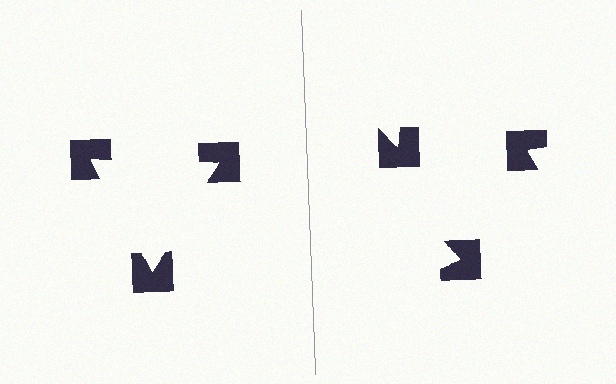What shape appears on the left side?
An illusory triangle.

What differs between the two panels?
The notched squares are positioned identically on both sides; only the wedge orientations differ. On the left they align to a triangle; on the right they are misaligned.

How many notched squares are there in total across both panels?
6 — 3 on each side.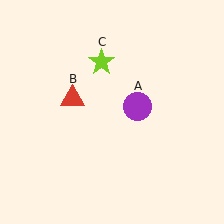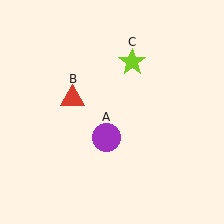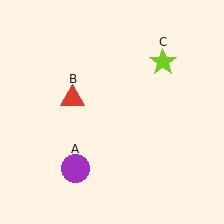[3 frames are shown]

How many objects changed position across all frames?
2 objects changed position: purple circle (object A), lime star (object C).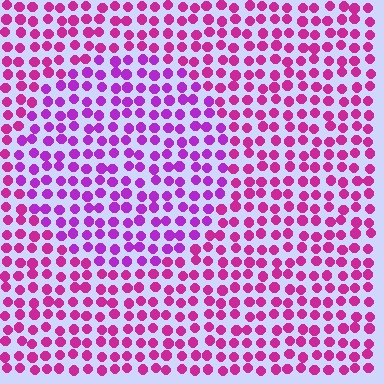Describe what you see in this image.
The image is filled with small magenta elements in a uniform arrangement. A circle-shaped region is visible where the elements are tinted to a slightly different hue, forming a subtle color boundary.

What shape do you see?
I see a circle.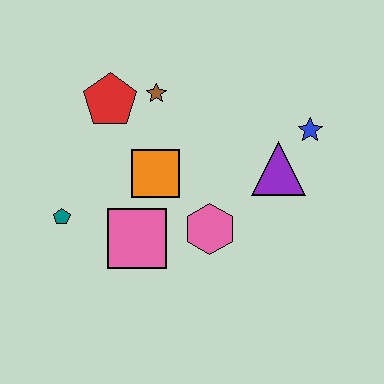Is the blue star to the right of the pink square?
Yes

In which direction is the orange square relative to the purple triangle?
The orange square is to the left of the purple triangle.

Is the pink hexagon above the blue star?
No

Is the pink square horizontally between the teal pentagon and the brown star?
Yes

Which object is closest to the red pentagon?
The brown star is closest to the red pentagon.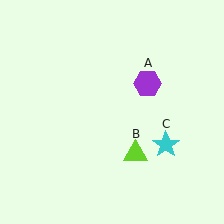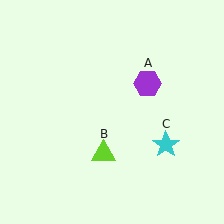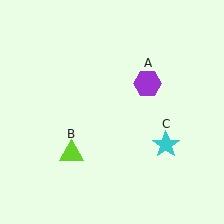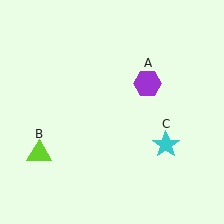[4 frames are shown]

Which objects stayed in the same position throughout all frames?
Purple hexagon (object A) and cyan star (object C) remained stationary.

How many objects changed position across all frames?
1 object changed position: lime triangle (object B).